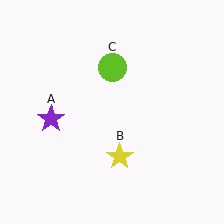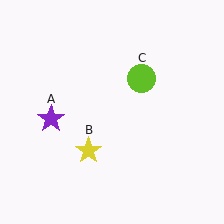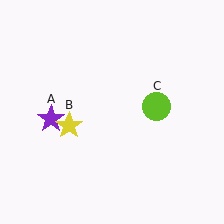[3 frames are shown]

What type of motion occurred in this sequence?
The yellow star (object B), lime circle (object C) rotated clockwise around the center of the scene.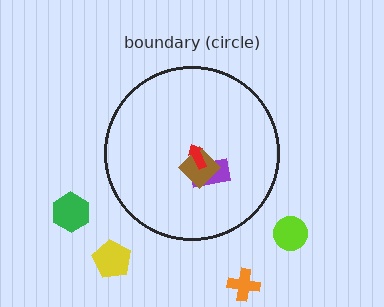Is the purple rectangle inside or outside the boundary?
Inside.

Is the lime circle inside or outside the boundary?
Outside.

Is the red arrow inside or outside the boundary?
Inside.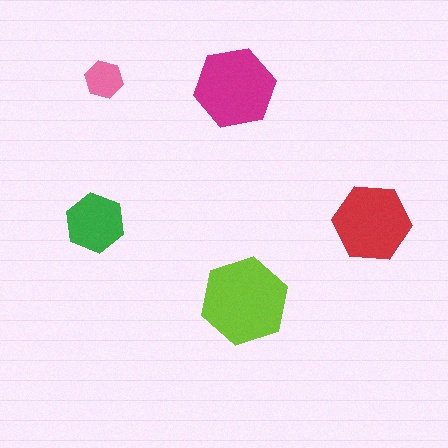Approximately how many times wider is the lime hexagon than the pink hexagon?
About 2.5 times wider.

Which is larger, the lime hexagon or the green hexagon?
The lime one.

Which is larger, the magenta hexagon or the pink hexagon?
The magenta one.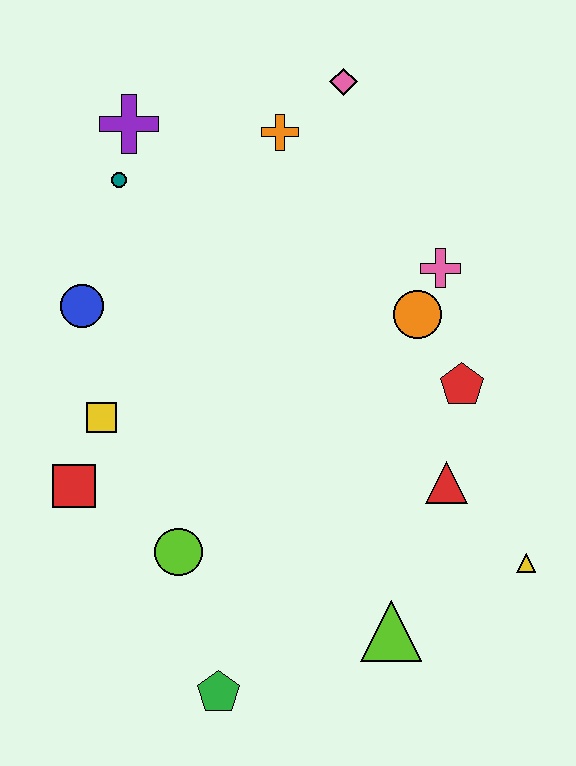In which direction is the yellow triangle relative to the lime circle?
The yellow triangle is to the right of the lime circle.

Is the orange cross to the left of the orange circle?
Yes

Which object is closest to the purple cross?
The teal circle is closest to the purple cross.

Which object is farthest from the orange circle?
The green pentagon is farthest from the orange circle.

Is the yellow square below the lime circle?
No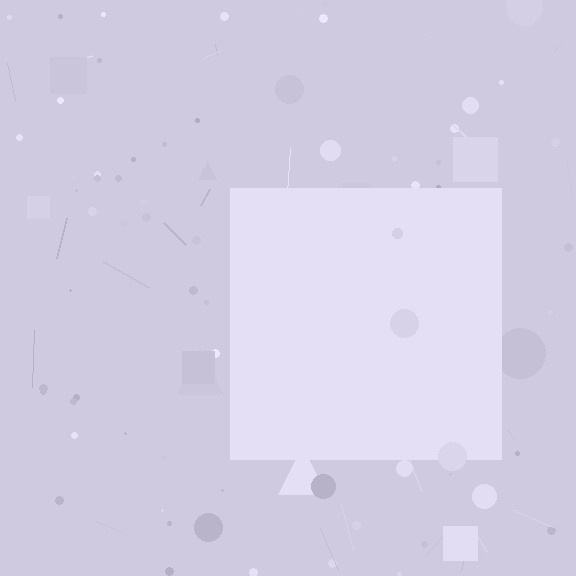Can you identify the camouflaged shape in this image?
The camouflaged shape is a square.